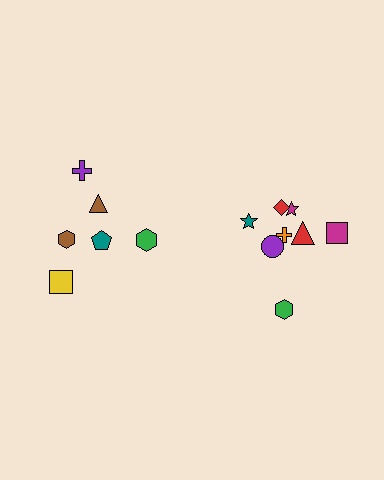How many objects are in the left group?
There are 6 objects.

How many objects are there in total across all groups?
There are 14 objects.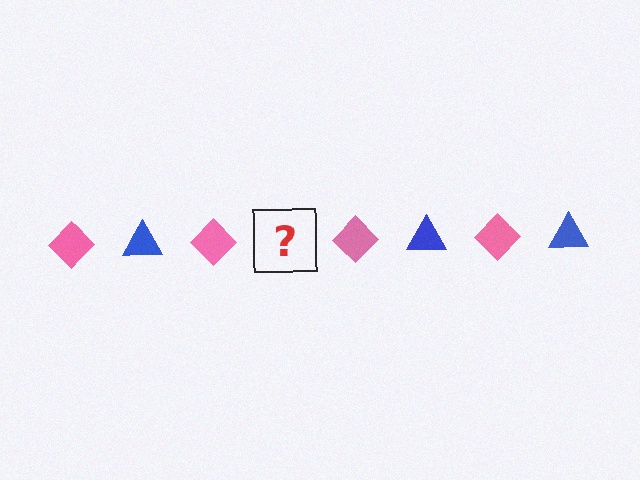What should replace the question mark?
The question mark should be replaced with a blue triangle.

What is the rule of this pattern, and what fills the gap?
The rule is that the pattern alternates between pink diamond and blue triangle. The gap should be filled with a blue triangle.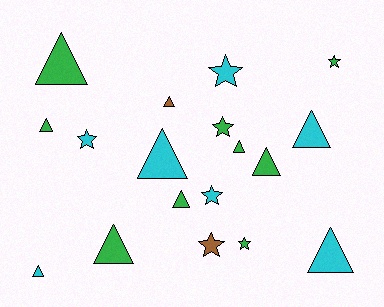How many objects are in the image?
There are 18 objects.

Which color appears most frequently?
Green, with 9 objects.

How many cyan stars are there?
There are 3 cyan stars.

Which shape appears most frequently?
Triangle, with 11 objects.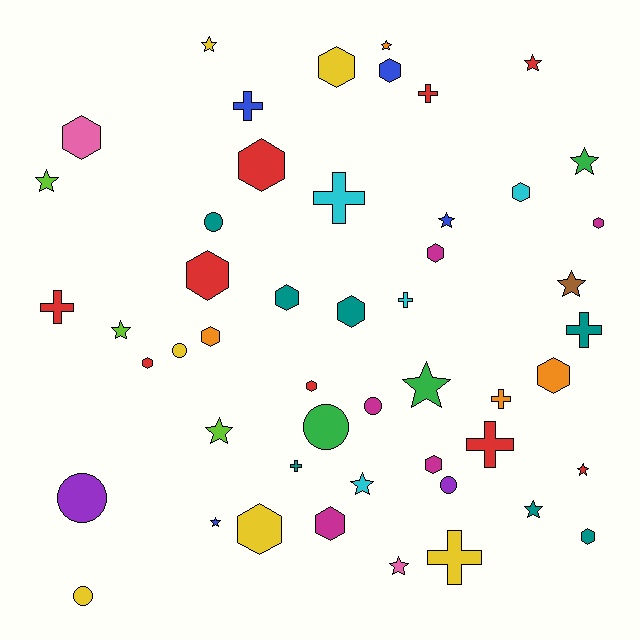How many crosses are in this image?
There are 10 crosses.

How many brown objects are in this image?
There is 1 brown object.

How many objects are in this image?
There are 50 objects.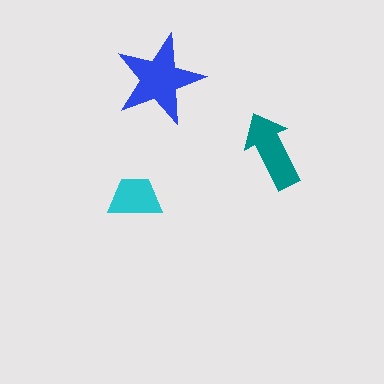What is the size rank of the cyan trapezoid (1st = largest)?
3rd.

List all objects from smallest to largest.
The cyan trapezoid, the teal arrow, the blue star.